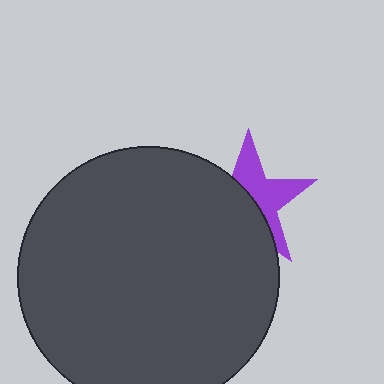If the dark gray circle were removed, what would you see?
You would see the complete purple star.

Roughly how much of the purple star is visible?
About half of it is visible (roughly 46%).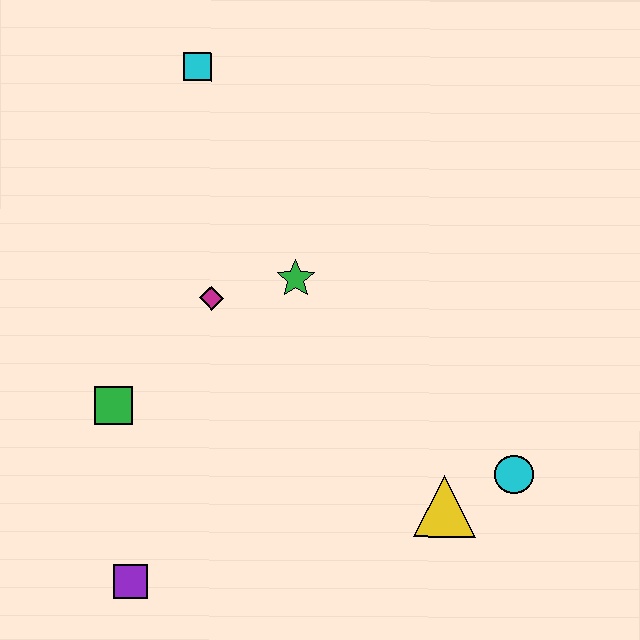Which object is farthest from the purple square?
The cyan square is farthest from the purple square.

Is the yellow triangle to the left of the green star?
No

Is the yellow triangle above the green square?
No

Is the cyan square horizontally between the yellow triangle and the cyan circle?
No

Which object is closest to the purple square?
The green square is closest to the purple square.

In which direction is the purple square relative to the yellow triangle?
The purple square is to the left of the yellow triangle.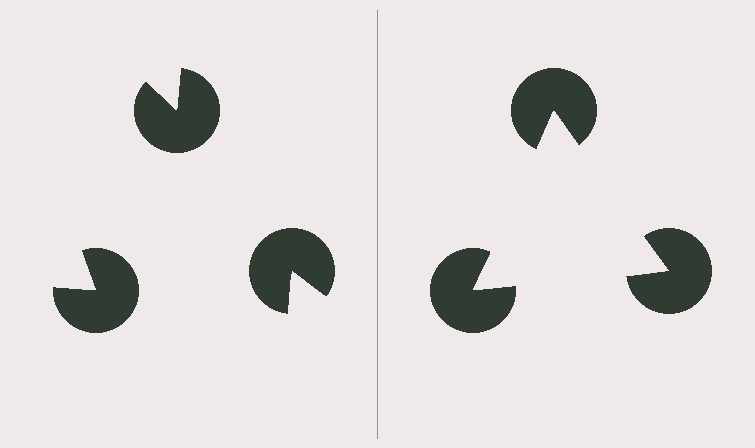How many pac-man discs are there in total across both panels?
6 — 3 on each side.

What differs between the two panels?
The pac-man discs are positioned identically on both sides; only the wedge orientations differ. On the right they align to a triangle; on the left they are misaligned.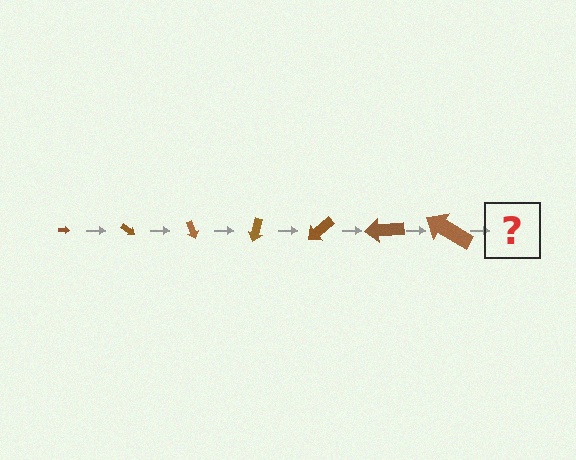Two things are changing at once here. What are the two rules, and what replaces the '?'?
The two rules are that the arrow grows larger each step and it rotates 35 degrees each step. The '?' should be an arrow, larger than the previous one and rotated 245 degrees from the start.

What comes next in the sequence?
The next element should be an arrow, larger than the previous one and rotated 245 degrees from the start.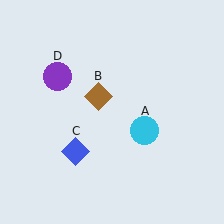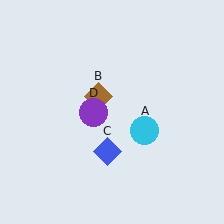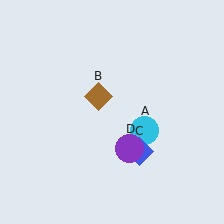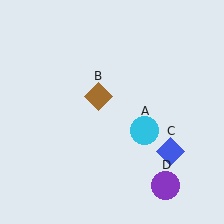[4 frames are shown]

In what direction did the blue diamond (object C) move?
The blue diamond (object C) moved right.